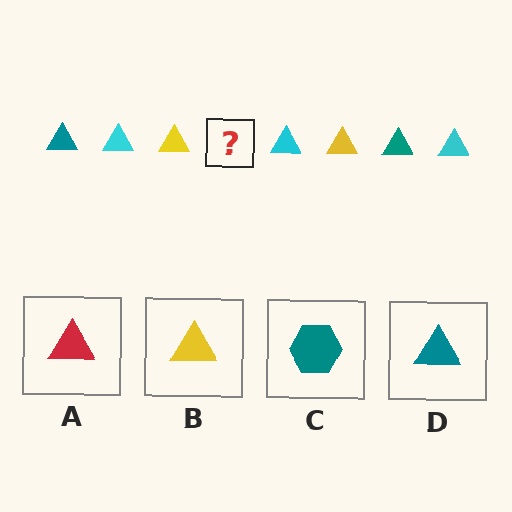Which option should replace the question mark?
Option D.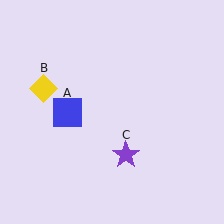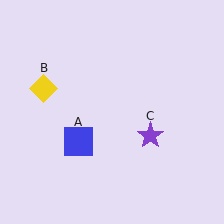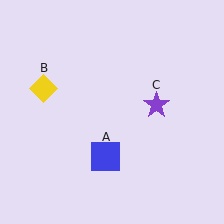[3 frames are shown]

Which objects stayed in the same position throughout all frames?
Yellow diamond (object B) remained stationary.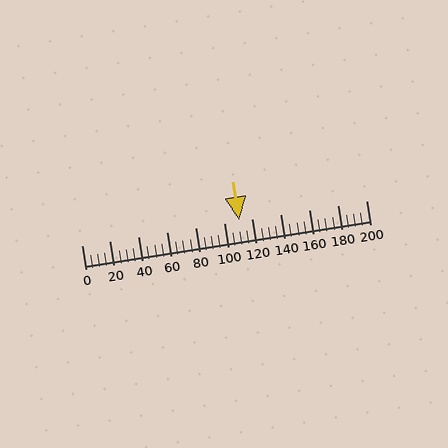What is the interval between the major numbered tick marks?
The major tick marks are spaced 20 units apart.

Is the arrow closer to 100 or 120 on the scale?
The arrow is closer to 120.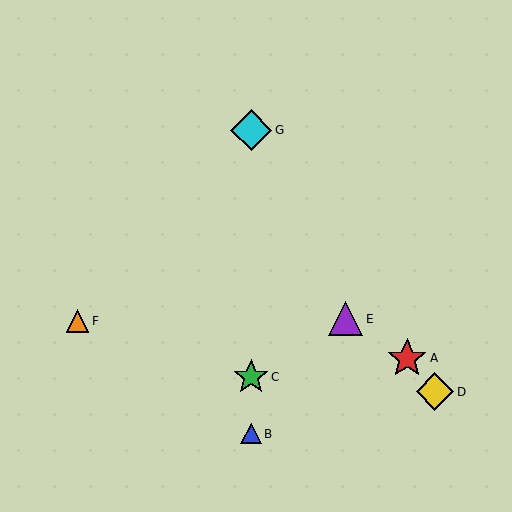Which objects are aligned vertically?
Objects B, C, G are aligned vertically.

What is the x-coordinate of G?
Object G is at x≈251.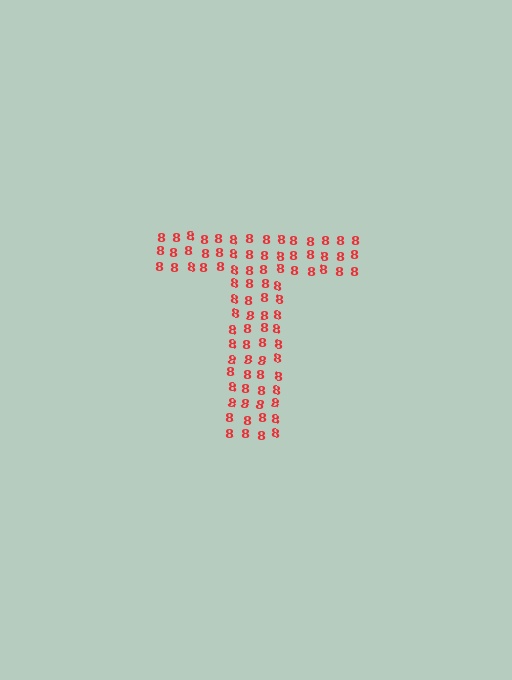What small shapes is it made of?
It is made of small digit 8's.